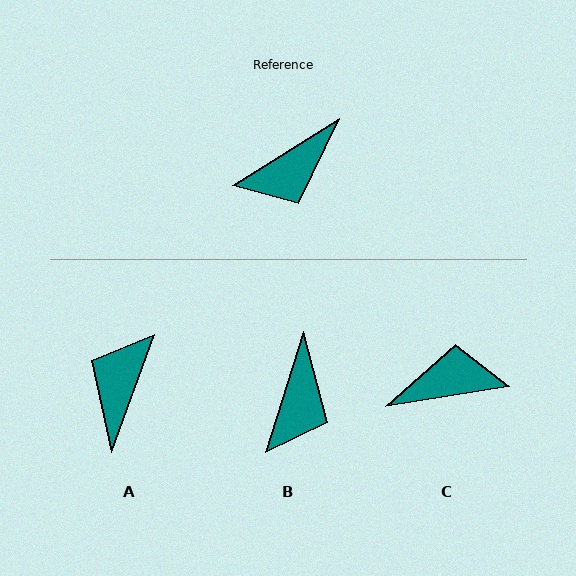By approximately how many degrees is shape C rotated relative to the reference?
Approximately 157 degrees counter-clockwise.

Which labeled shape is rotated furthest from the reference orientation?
C, about 157 degrees away.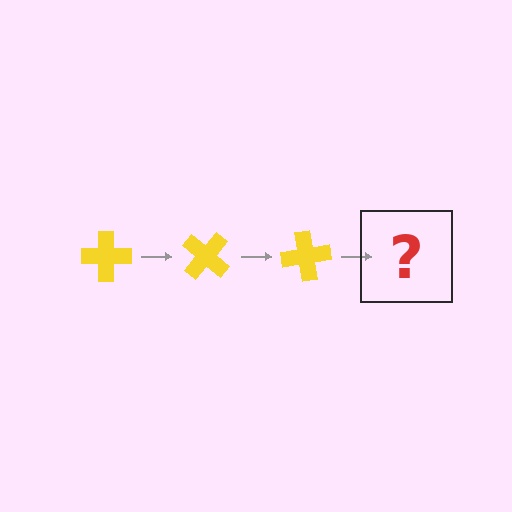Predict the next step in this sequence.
The next step is a yellow cross rotated 120 degrees.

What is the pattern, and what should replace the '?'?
The pattern is that the cross rotates 40 degrees each step. The '?' should be a yellow cross rotated 120 degrees.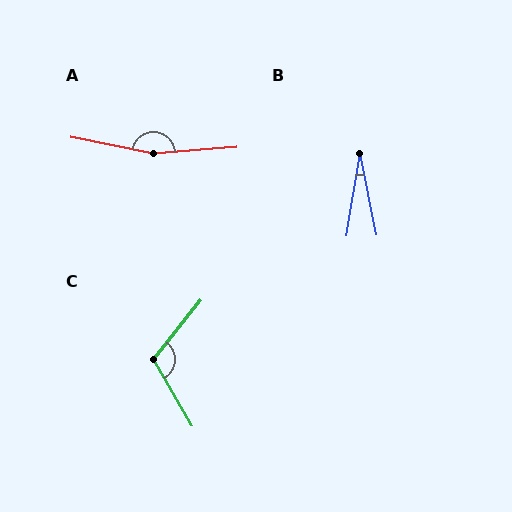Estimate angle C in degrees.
Approximately 112 degrees.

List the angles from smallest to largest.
B (21°), C (112°), A (164°).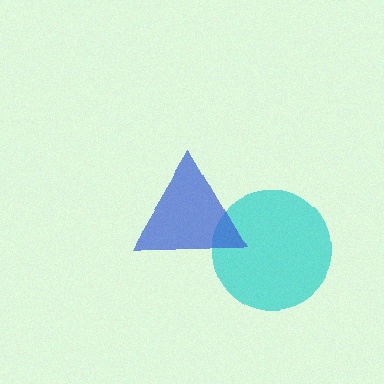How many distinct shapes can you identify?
There are 2 distinct shapes: a cyan circle, a blue triangle.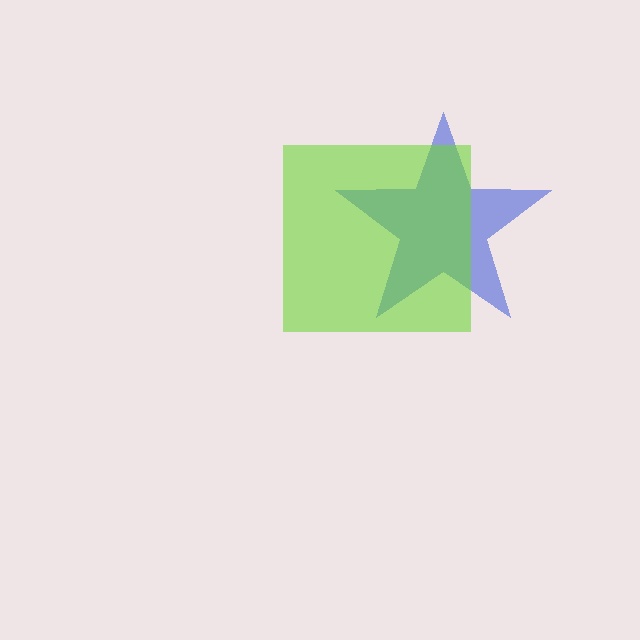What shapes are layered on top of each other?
The layered shapes are: a blue star, a lime square.